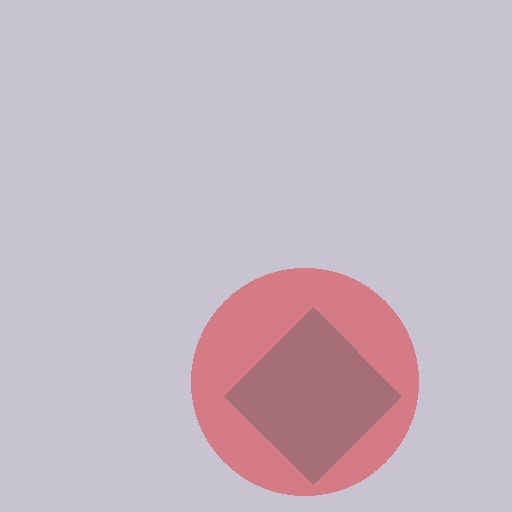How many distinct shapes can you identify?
There are 2 distinct shapes: a teal diamond, a red circle.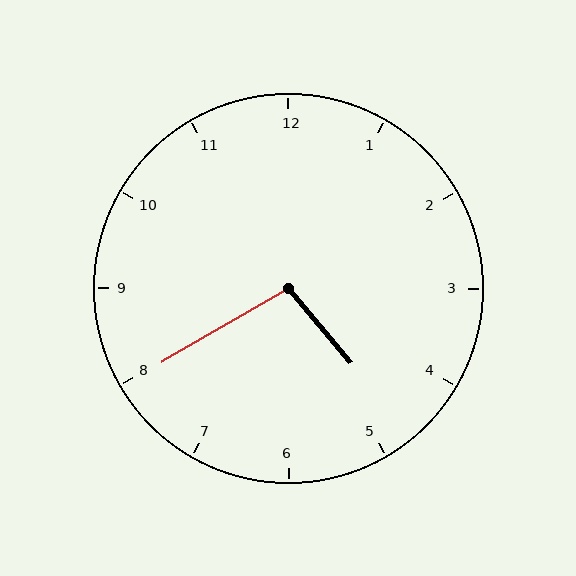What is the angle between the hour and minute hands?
Approximately 100 degrees.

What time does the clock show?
4:40.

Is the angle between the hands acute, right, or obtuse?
It is obtuse.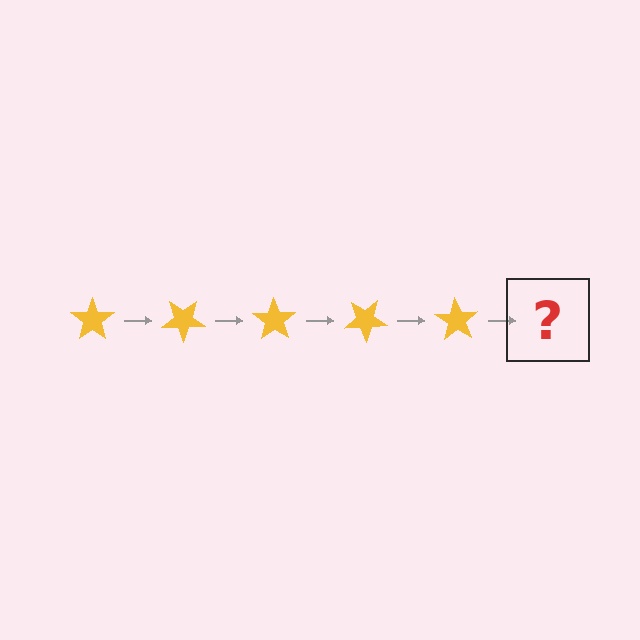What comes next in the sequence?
The next element should be a yellow star rotated 175 degrees.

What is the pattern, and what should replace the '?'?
The pattern is that the star rotates 35 degrees each step. The '?' should be a yellow star rotated 175 degrees.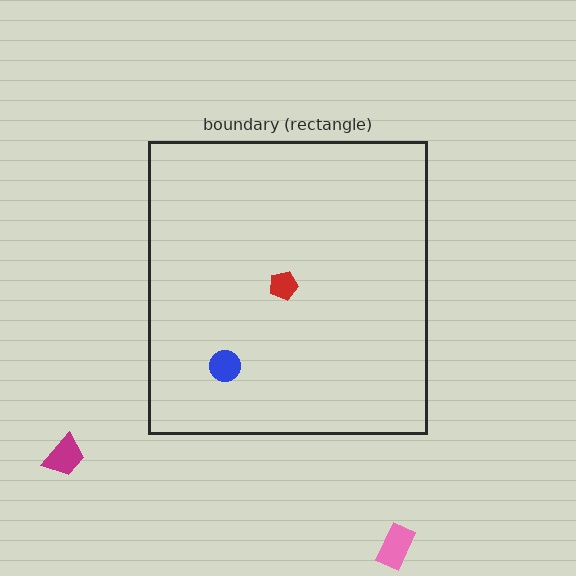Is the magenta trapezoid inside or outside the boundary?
Outside.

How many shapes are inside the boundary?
2 inside, 2 outside.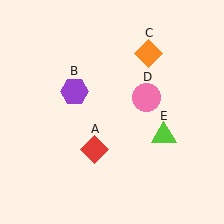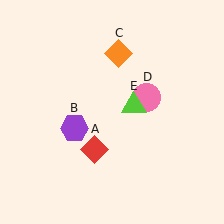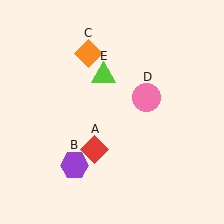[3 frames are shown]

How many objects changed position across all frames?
3 objects changed position: purple hexagon (object B), orange diamond (object C), lime triangle (object E).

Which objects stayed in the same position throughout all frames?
Red diamond (object A) and pink circle (object D) remained stationary.